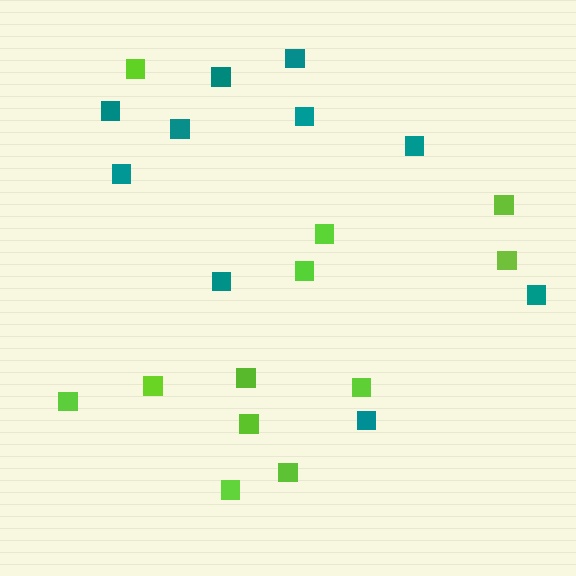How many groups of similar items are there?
There are 2 groups: one group of teal squares (10) and one group of lime squares (12).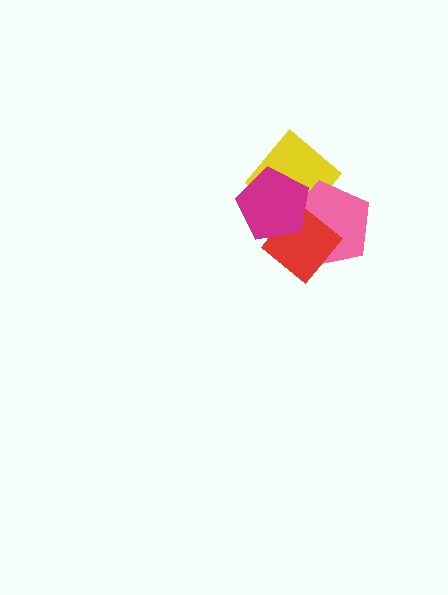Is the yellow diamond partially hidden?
Yes, it is partially covered by another shape.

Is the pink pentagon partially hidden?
Yes, it is partially covered by another shape.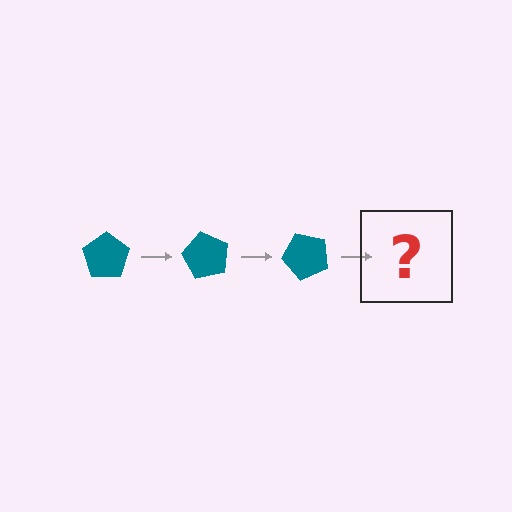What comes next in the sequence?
The next element should be a teal pentagon rotated 180 degrees.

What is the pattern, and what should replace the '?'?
The pattern is that the pentagon rotates 60 degrees each step. The '?' should be a teal pentagon rotated 180 degrees.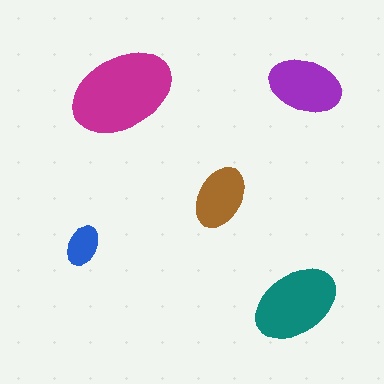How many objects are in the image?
There are 5 objects in the image.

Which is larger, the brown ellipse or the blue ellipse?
The brown one.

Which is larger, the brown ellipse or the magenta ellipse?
The magenta one.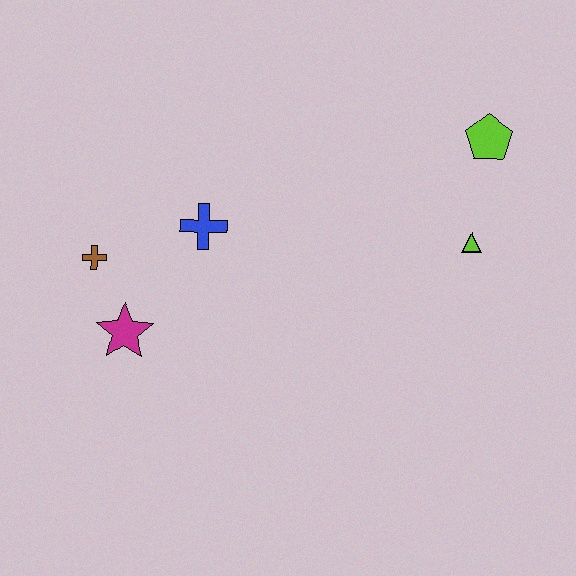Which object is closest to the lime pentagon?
The lime triangle is closest to the lime pentagon.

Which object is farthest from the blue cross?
The lime pentagon is farthest from the blue cross.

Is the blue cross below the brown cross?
No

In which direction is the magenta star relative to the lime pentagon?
The magenta star is to the left of the lime pentagon.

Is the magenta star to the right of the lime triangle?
No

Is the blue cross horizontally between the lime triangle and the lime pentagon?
No